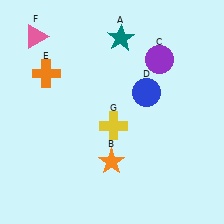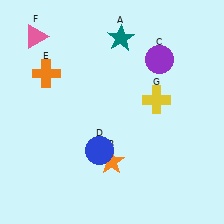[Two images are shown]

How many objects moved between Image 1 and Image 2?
2 objects moved between the two images.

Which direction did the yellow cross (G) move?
The yellow cross (G) moved right.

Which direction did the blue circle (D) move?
The blue circle (D) moved down.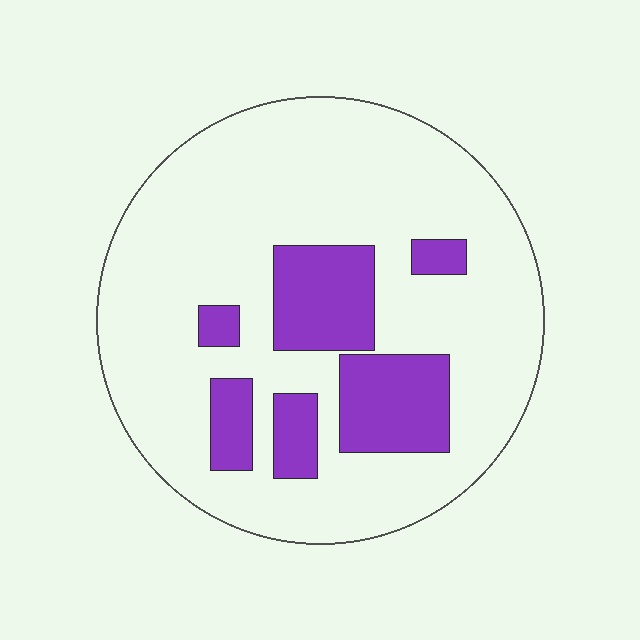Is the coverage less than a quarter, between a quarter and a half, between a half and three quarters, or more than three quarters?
Less than a quarter.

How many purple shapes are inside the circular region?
6.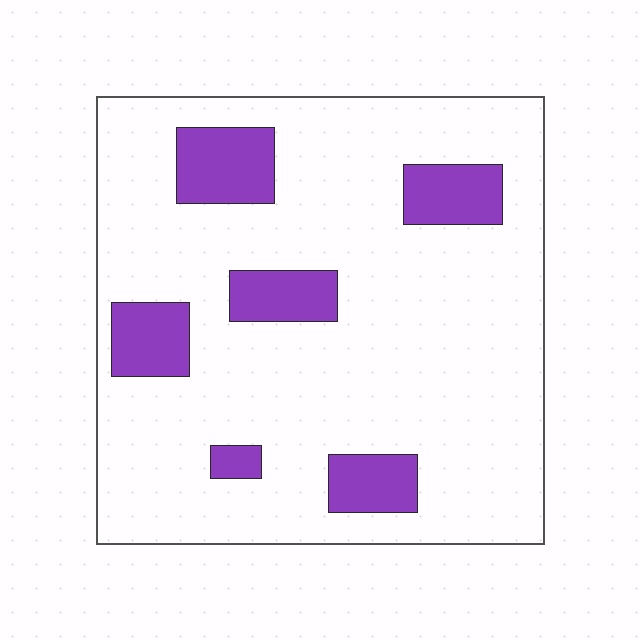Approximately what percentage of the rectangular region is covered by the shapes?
Approximately 15%.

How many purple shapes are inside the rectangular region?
6.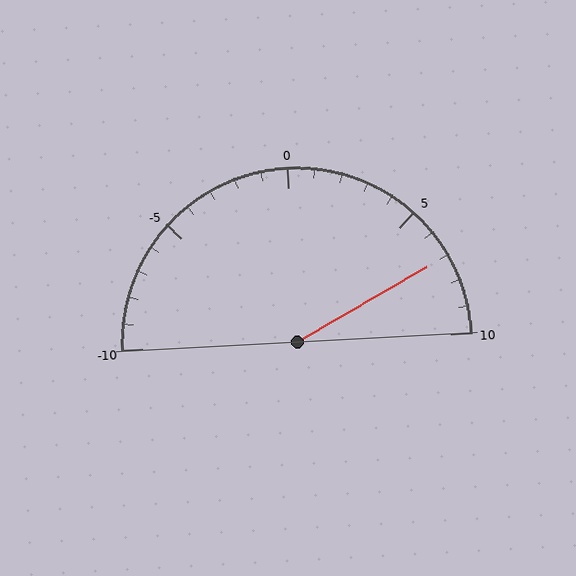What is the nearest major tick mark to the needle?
The nearest major tick mark is 5.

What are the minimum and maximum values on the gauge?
The gauge ranges from -10 to 10.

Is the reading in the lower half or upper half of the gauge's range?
The reading is in the upper half of the range (-10 to 10).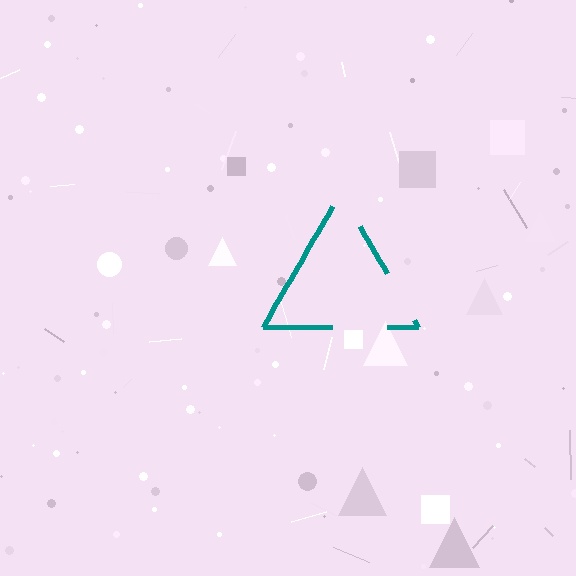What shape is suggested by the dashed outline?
The dashed outline suggests a triangle.